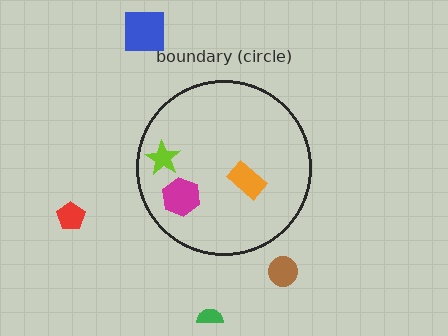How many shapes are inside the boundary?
3 inside, 4 outside.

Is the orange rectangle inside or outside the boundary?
Inside.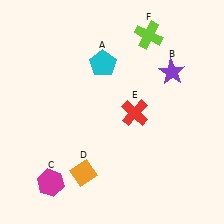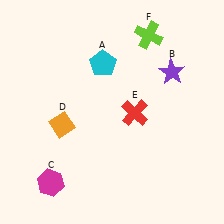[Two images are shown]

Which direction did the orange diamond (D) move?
The orange diamond (D) moved up.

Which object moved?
The orange diamond (D) moved up.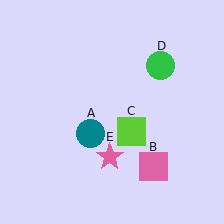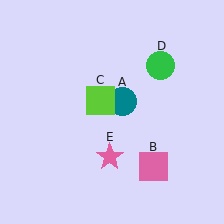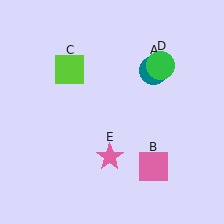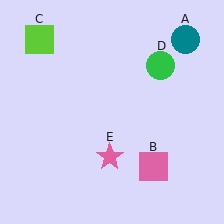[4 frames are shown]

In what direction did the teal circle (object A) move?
The teal circle (object A) moved up and to the right.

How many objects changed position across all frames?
2 objects changed position: teal circle (object A), lime square (object C).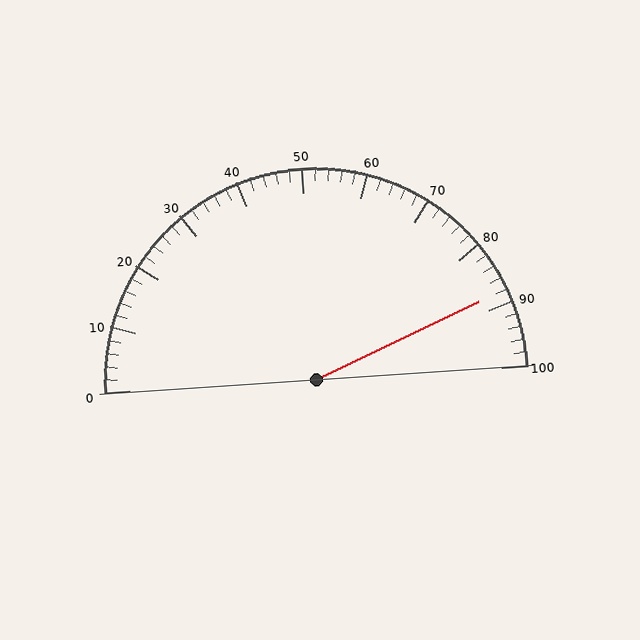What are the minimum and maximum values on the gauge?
The gauge ranges from 0 to 100.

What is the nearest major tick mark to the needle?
The nearest major tick mark is 90.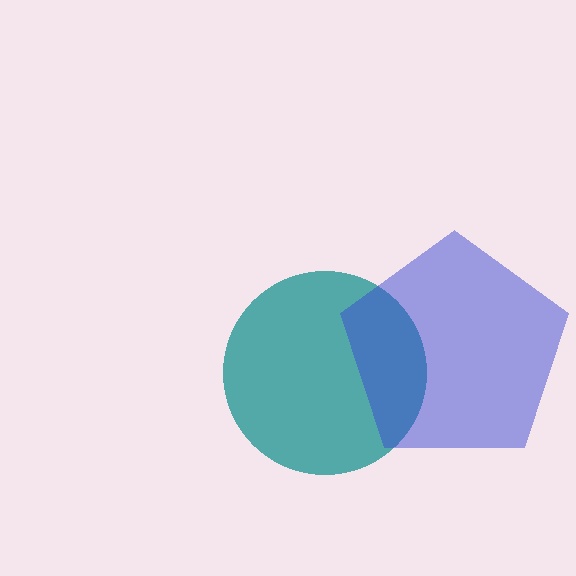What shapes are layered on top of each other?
The layered shapes are: a teal circle, a blue pentagon.